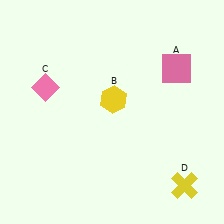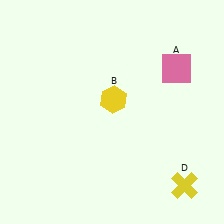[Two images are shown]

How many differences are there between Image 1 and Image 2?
There is 1 difference between the two images.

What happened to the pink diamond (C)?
The pink diamond (C) was removed in Image 2. It was in the top-left area of Image 1.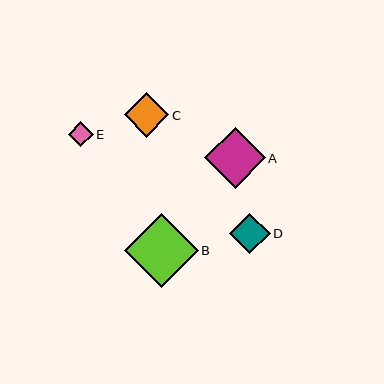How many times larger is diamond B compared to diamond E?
Diamond B is approximately 2.9 times the size of diamond E.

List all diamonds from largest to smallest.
From largest to smallest: B, A, C, D, E.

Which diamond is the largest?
Diamond B is the largest with a size of approximately 73 pixels.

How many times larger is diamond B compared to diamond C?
Diamond B is approximately 1.6 times the size of diamond C.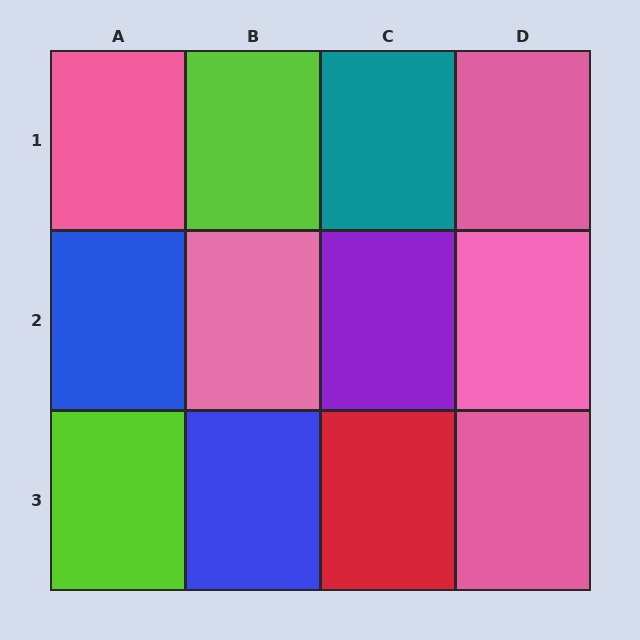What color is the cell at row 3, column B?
Blue.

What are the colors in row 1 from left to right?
Pink, lime, teal, pink.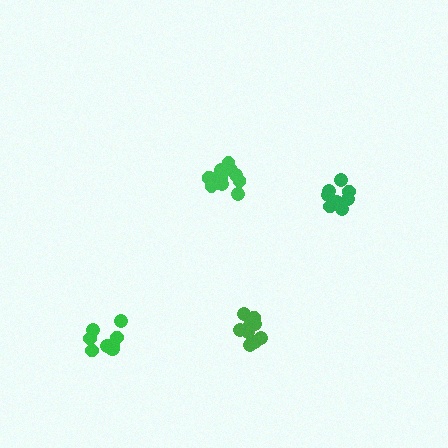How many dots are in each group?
Group 1: 11 dots, Group 2: 13 dots, Group 3: 11 dots, Group 4: 9 dots (44 total).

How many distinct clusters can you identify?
There are 4 distinct clusters.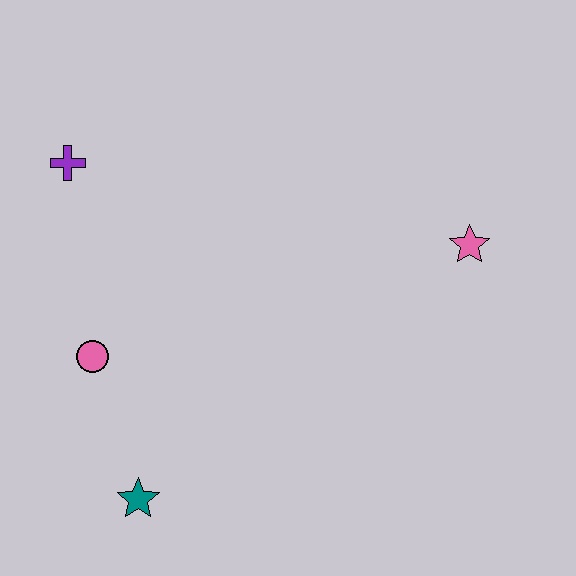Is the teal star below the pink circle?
Yes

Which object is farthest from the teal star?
The pink star is farthest from the teal star.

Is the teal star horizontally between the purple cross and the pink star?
Yes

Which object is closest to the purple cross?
The pink circle is closest to the purple cross.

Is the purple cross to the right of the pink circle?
No